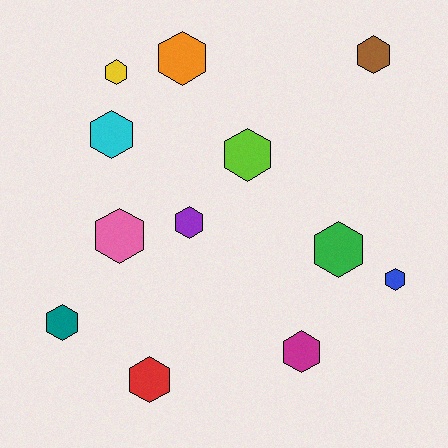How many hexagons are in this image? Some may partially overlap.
There are 12 hexagons.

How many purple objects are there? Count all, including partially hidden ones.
There is 1 purple object.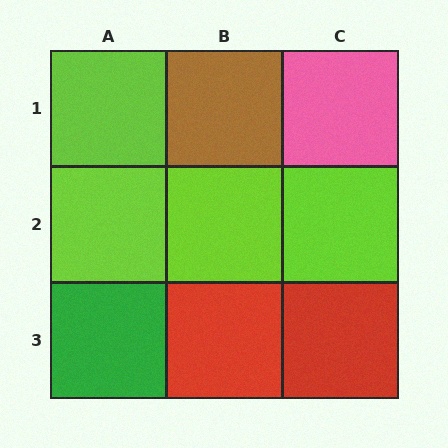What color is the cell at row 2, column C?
Lime.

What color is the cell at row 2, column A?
Lime.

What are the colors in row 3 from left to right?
Green, red, red.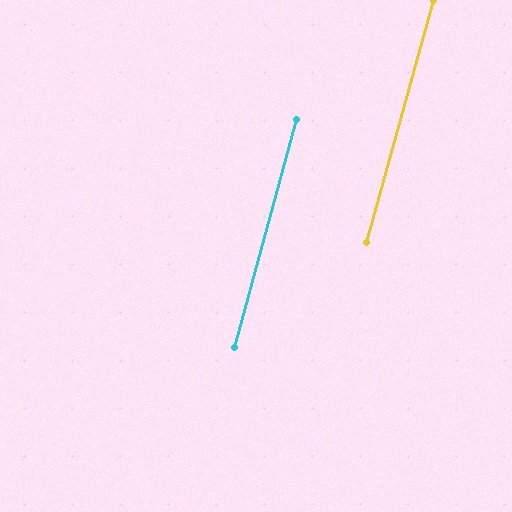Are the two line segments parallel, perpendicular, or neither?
Parallel — their directions differ by only 0.3°.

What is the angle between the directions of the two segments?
Approximately 0 degrees.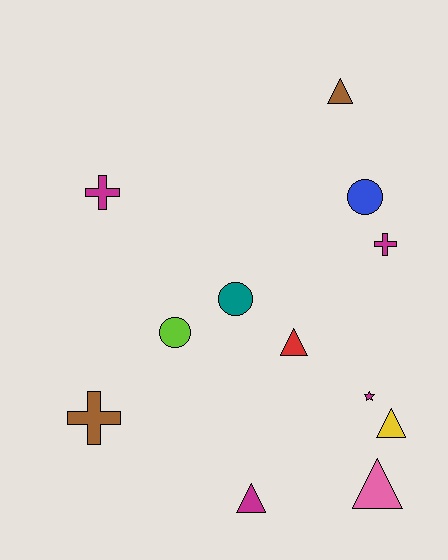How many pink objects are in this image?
There is 1 pink object.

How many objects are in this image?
There are 12 objects.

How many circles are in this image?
There are 3 circles.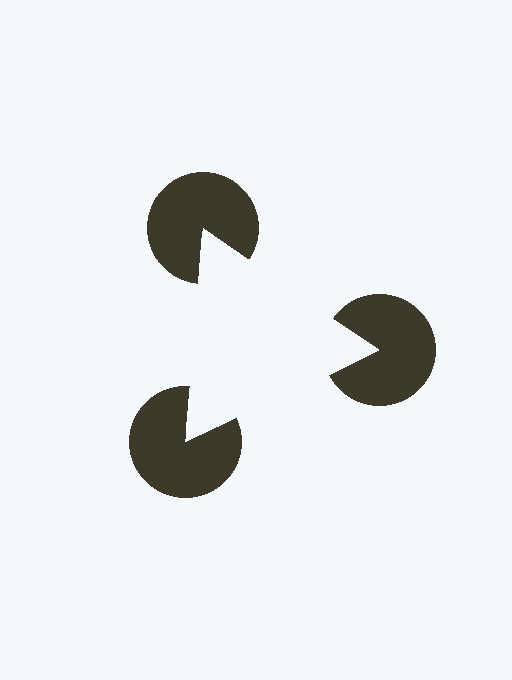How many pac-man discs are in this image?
There are 3 — one at each vertex of the illusory triangle.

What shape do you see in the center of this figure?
An illusory triangle — its edges are inferred from the aligned wedge cuts in the pac-man discs, not physically drawn.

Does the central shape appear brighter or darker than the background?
It typically appears slightly brighter than the background, even though no actual brightness change is drawn.